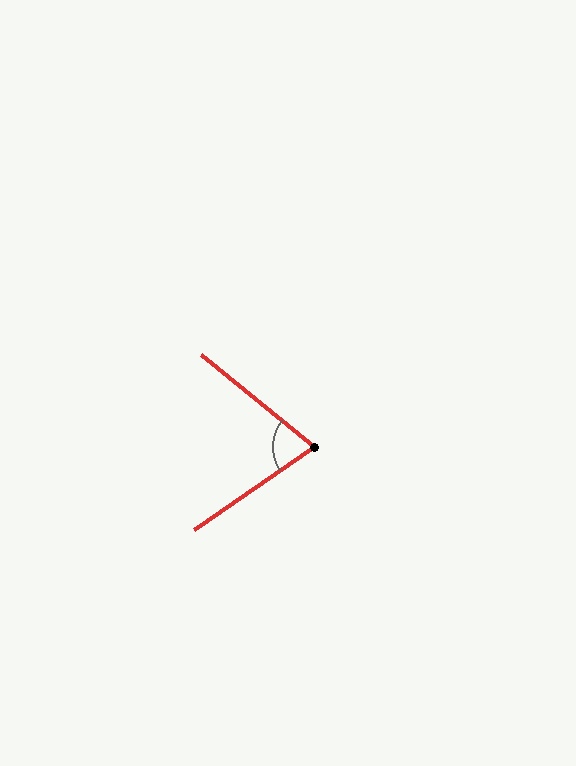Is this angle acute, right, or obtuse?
It is acute.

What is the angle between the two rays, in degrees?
Approximately 74 degrees.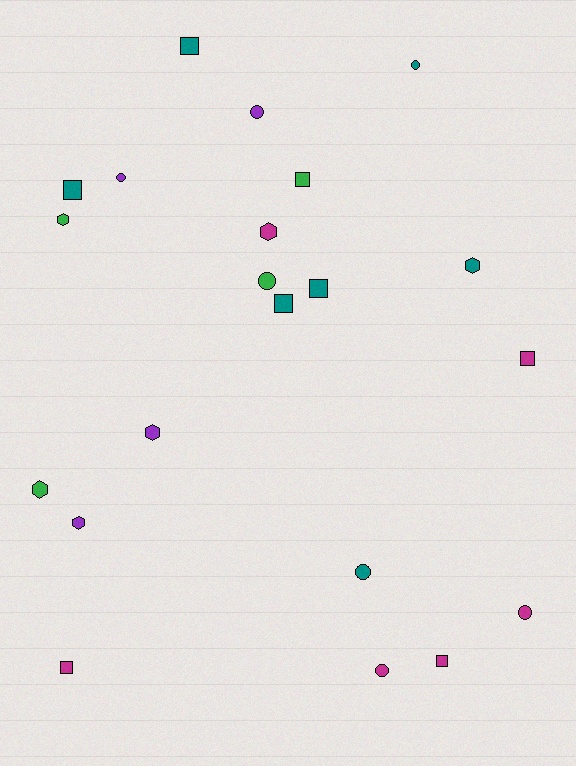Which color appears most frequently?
Teal, with 7 objects.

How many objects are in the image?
There are 21 objects.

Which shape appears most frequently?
Square, with 8 objects.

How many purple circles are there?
There are 2 purple circles.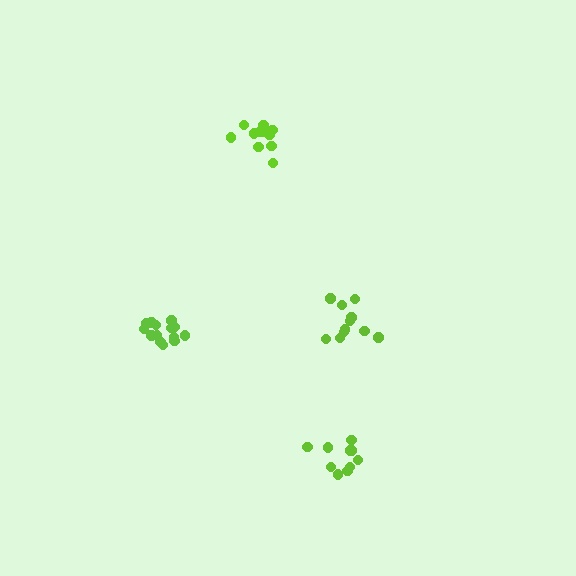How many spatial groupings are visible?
There are 4 spatial groupings.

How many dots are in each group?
Group 1: 11 dots, Group 2: 11 dots, Group 3: 10 dots, Group 4: 14 dots (46 total).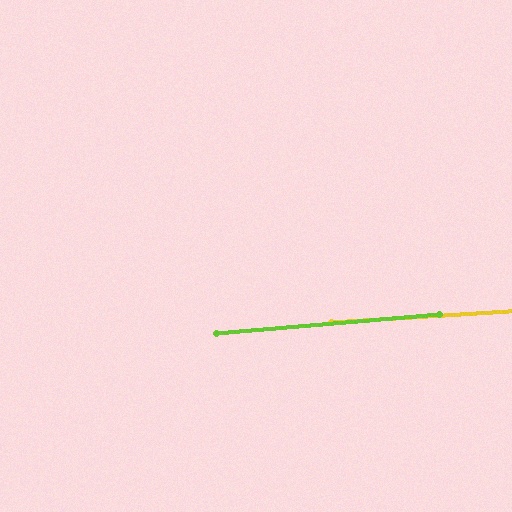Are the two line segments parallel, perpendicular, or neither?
Parallel — their directions differ by only 1.7°.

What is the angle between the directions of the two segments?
Approximately 2 degrees.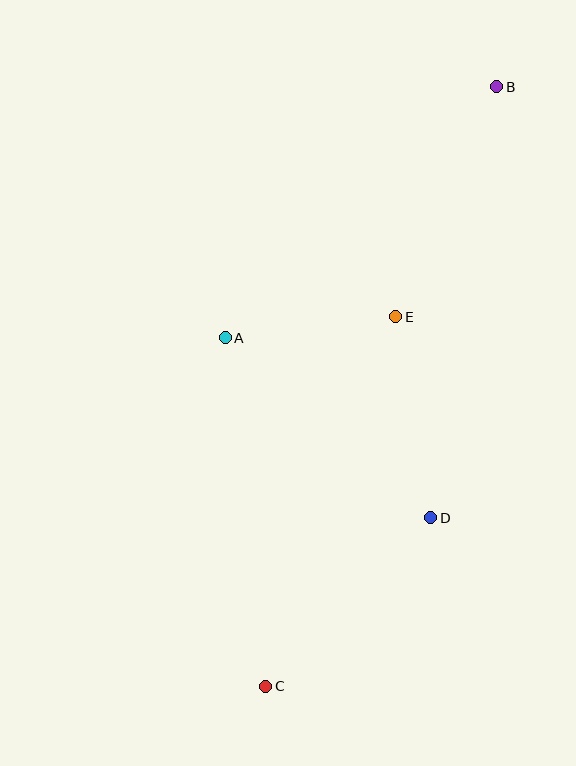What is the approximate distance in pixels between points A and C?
The distance between A and C is approximately 351 pixels.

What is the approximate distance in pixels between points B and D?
The distance between B and D is approximately 436 pixels.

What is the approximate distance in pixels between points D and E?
The distance between D and E is approximately 204 pixels.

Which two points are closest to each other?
Points A and E are closest to each other.